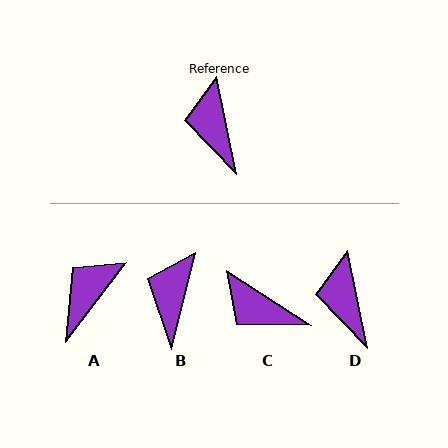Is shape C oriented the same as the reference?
No, it is off by about 46 degrees.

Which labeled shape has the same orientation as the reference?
D.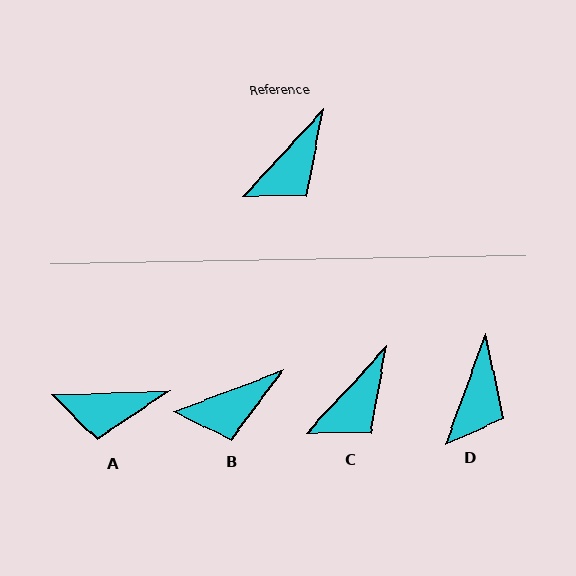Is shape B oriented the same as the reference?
No, it is off by about 27 degrees.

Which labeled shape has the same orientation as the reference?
C.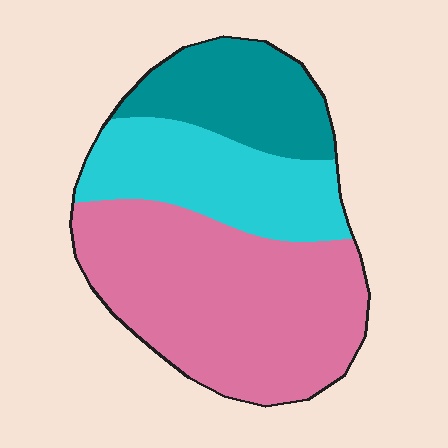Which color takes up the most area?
Pink, at roughly 50%.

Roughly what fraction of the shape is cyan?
Cyan takes up between a sixth and a third of the shape.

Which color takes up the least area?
Teal, at roughly 20%.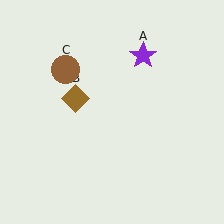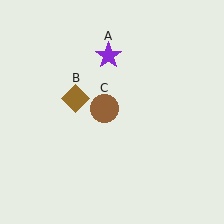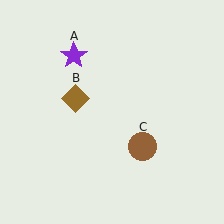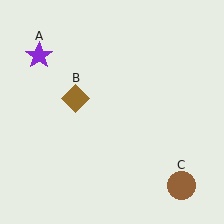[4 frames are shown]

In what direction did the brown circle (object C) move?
The brown circle (object C) moved down and to the right.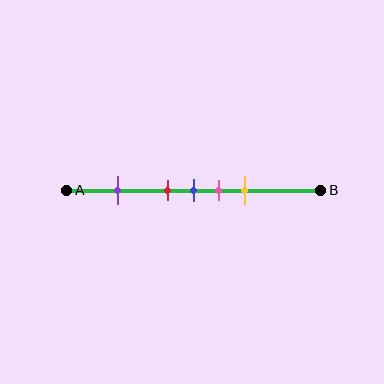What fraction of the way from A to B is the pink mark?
The pink mark is approximately 60% (0.6) of the way from A to B.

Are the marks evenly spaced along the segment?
No, the marks are not evenly spaced.